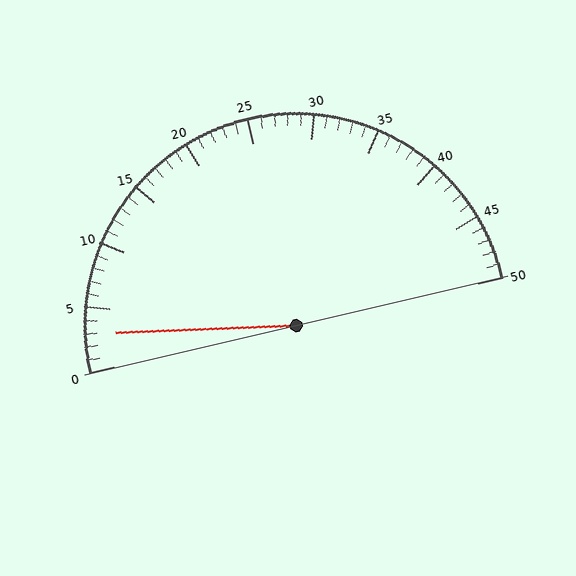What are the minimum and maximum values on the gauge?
The gauge ranges from 0 to 50.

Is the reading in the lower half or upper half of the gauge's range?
The reading is in the lower half of the range (0 to 50).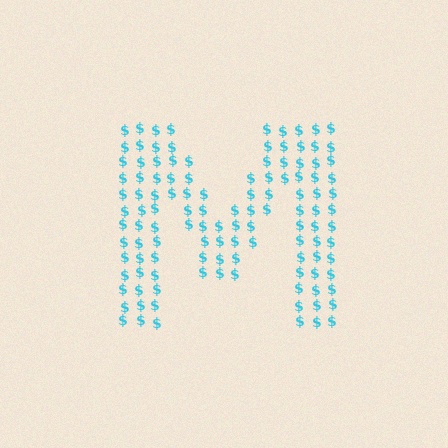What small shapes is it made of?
It is made of small dollar signs.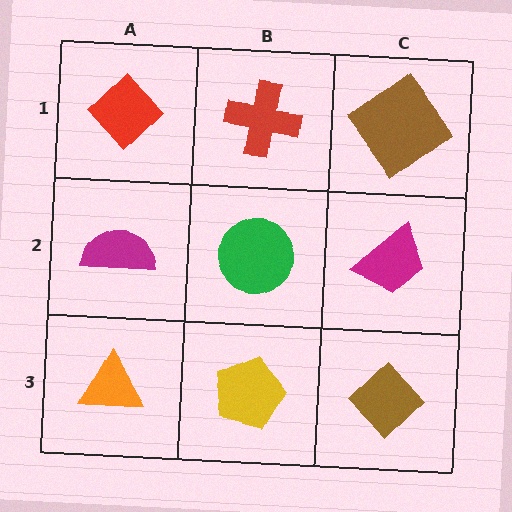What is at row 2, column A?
A magenta semicircle.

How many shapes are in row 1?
3 shapes.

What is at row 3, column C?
A brown diamond.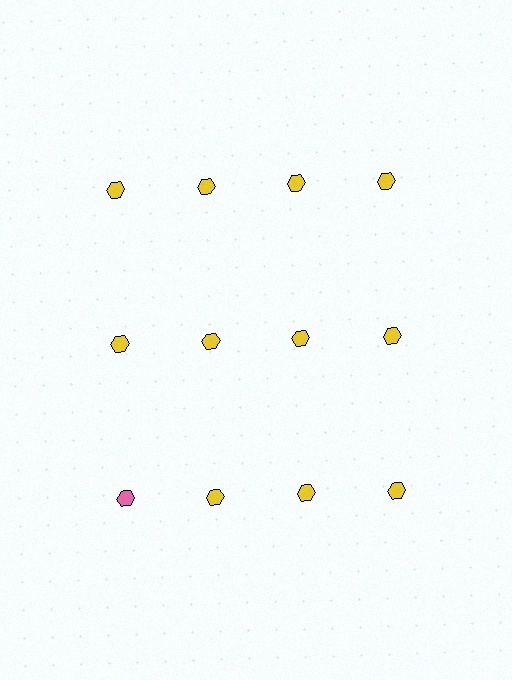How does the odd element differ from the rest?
It has a different color: pink instead of yellow.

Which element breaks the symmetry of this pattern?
The pink hexagon in the third row, leftmost column breaks the symmetry. All other shapes are yellow hexagons.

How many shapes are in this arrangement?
There are 12 shapes arranged in a grid pattern.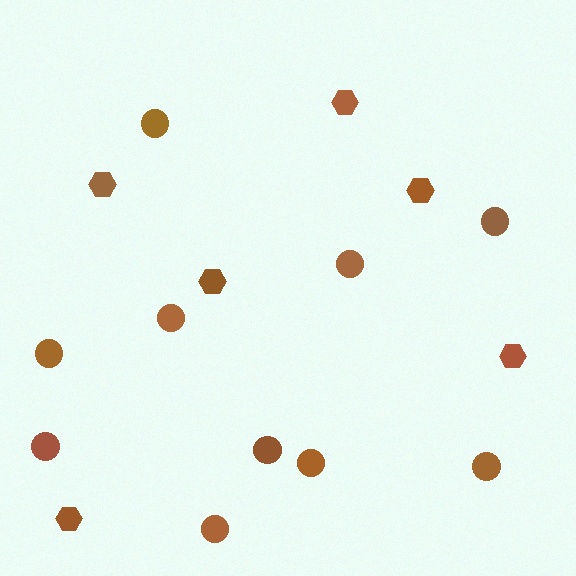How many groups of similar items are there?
There are 2 groups: one group of hexagons (6) and one group of circles (10).